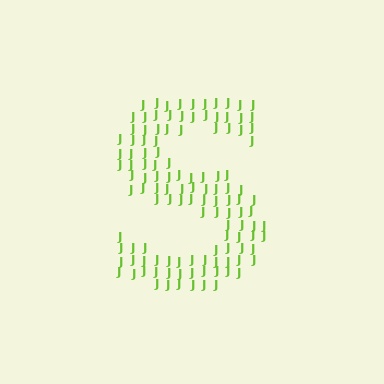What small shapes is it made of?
It is made of small letter J's.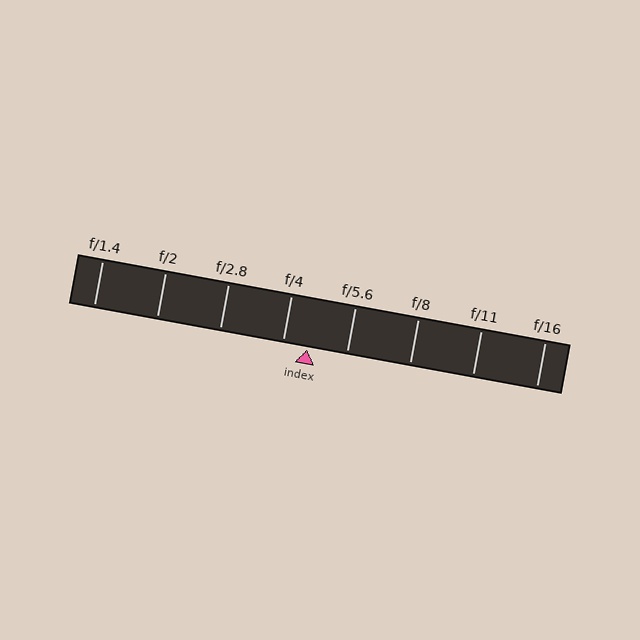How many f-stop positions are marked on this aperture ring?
There are 8 f-stop positions marked.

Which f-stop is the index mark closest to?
The index mark is closest to f/4.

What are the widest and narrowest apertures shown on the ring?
The widest aperture shown is f/1.4 and the narrowest is f/16.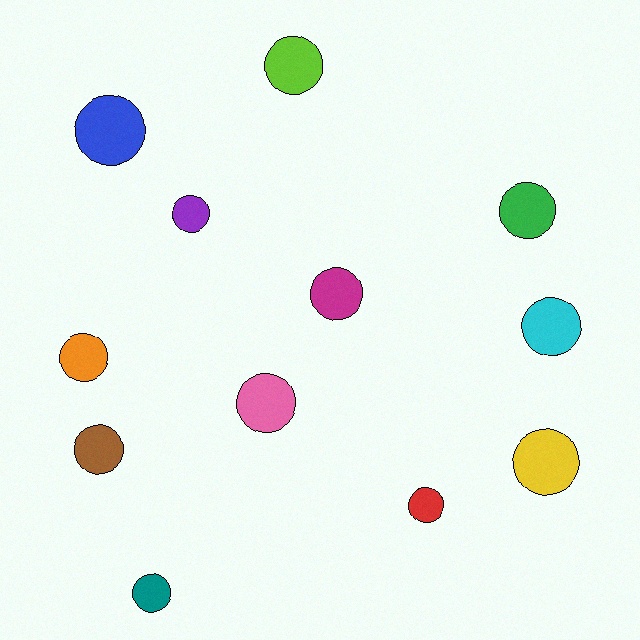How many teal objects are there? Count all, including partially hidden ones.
There is 1 teal object.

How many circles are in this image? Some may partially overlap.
There are 12 circles.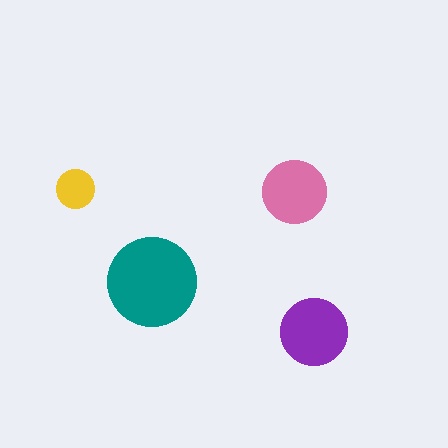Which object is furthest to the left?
The yellow circle is leftmost.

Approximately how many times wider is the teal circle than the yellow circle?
About 2.5 times wider.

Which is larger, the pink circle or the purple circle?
The purple one.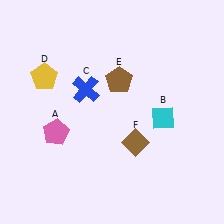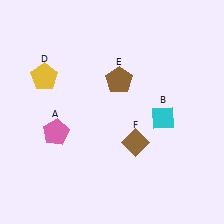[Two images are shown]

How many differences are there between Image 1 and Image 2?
There is 1 difference between the two images.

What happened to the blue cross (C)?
The blue cross (C) was removed in Image 2. It was in the top-left area of Image 1.